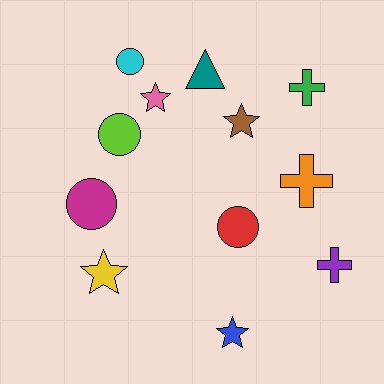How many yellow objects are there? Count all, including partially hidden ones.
There is 1 yellow object.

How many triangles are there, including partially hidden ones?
There is 1 triangle.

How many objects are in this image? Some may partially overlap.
There are 12 objects.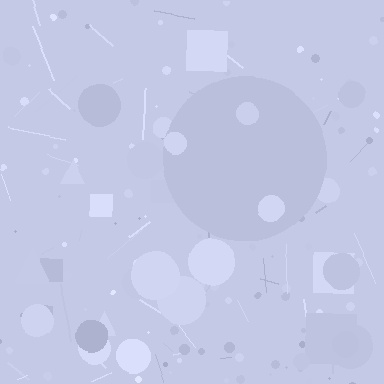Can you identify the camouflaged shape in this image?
The camouflaged shape is a circle.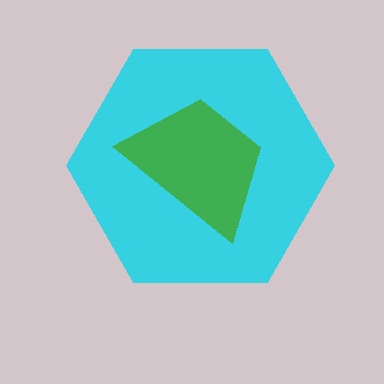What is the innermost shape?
The green trapezoid.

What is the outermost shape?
The cyan hexagon.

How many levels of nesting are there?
2.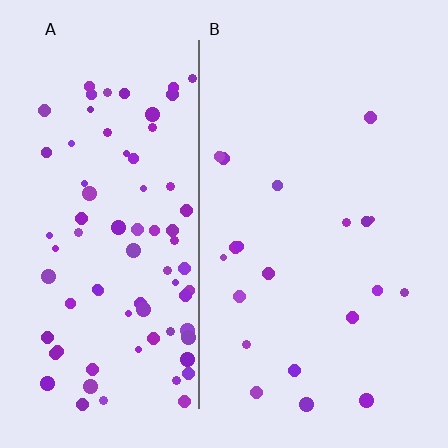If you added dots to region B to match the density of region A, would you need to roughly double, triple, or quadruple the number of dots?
Approximately quadruple.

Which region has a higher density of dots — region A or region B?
A (the left).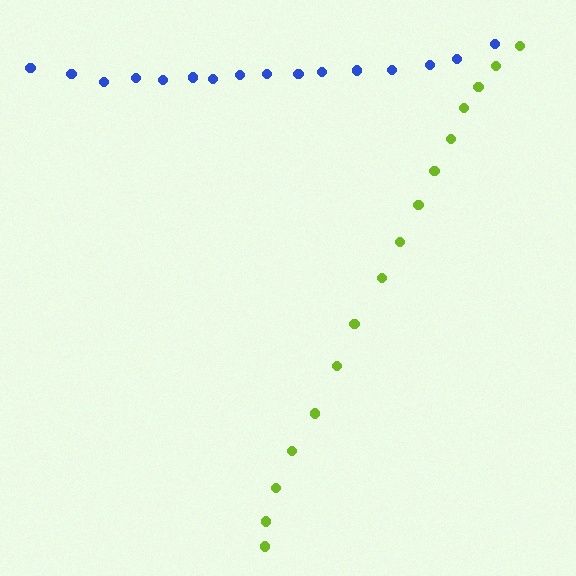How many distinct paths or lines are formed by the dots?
There are 2 distinct paths.